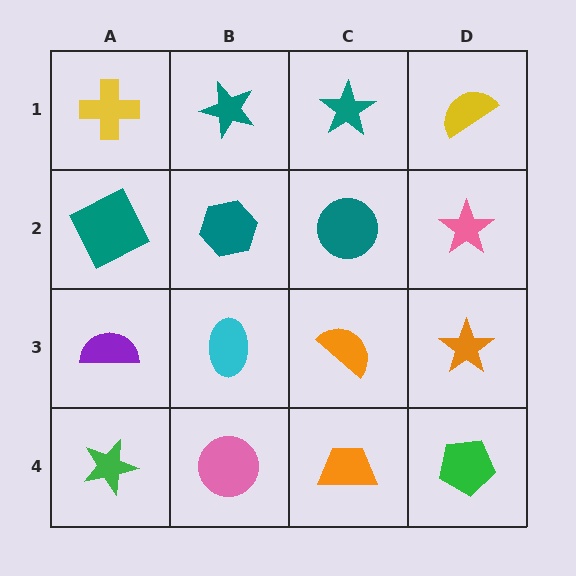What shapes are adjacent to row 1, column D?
A pink star (row 2, column D), a teal star (row 1, column C).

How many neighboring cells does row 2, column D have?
3.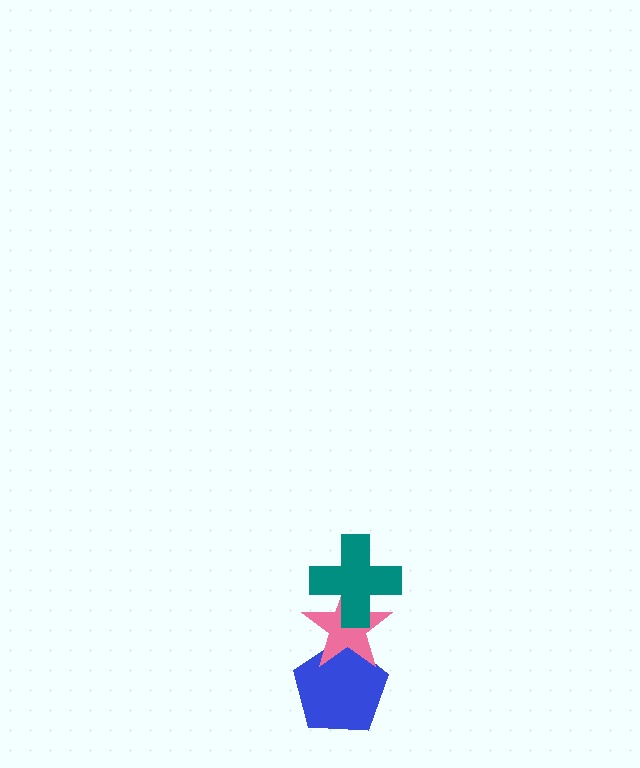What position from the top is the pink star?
The pink star is 2nd from the top.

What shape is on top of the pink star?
The teal cross is on top of the pink star.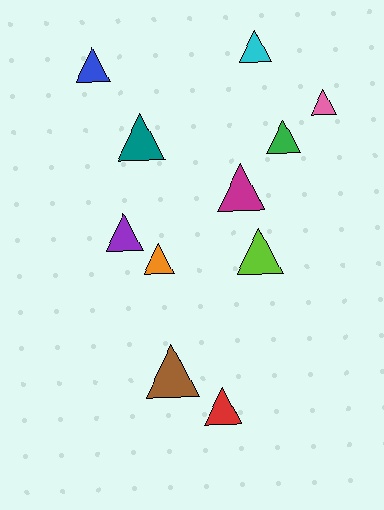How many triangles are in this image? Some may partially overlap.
There are 11 triangles.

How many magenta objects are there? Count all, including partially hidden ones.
There is 1 magenta object.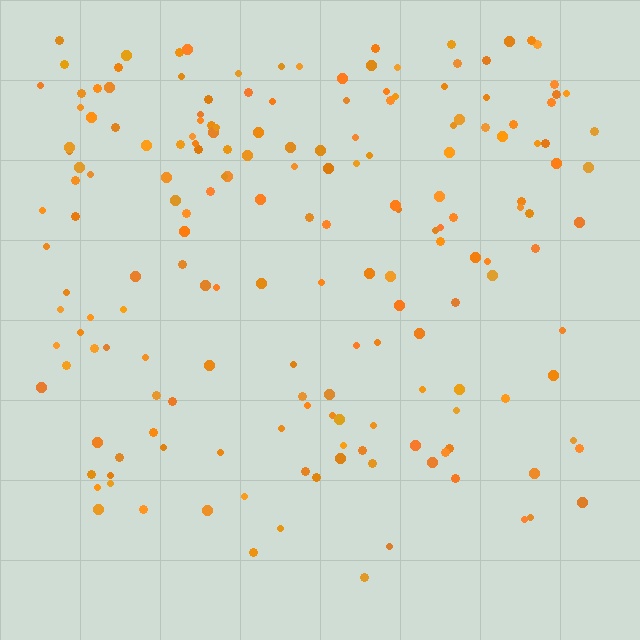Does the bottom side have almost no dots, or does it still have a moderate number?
Still a moderate number, just noticeably fewer than the top.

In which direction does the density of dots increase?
From bottom to top, with the top side densest.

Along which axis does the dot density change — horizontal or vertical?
Vertical.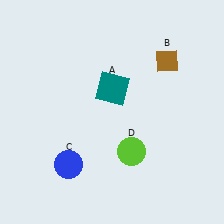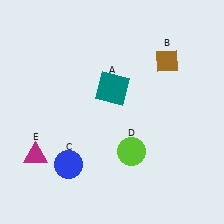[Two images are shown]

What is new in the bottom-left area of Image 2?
A magenta triangle (E) was added in the bottom-left area of Image 2.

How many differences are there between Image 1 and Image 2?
There is 1 difference between the two images.